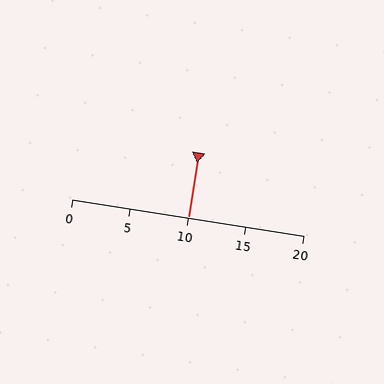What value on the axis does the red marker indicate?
The marker indicates approximately 10.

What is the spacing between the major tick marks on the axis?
The major ticks are spaced 5 apart.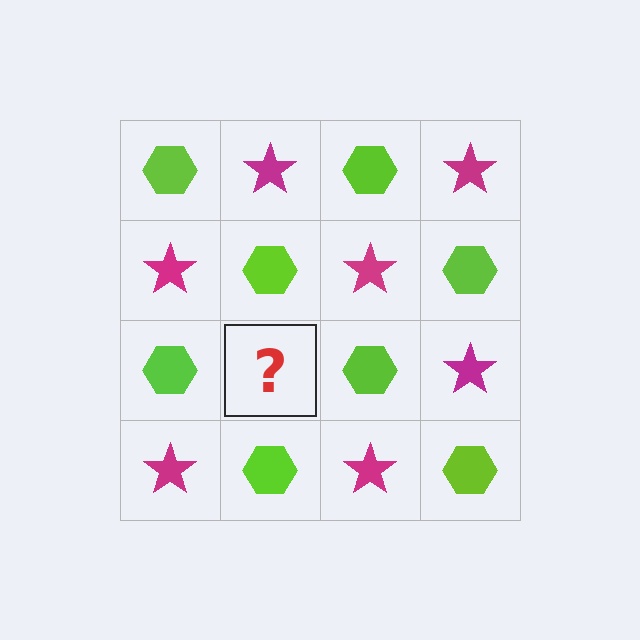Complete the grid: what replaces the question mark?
The question mark should be replaced with a magenta star.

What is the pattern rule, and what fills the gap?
The rule is that it alternates lime hexagon and magenta star in a checkerboard pattern. The gap should be filled with a magenta star.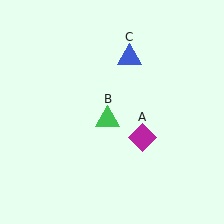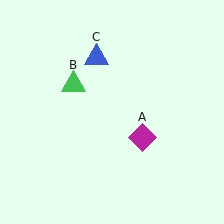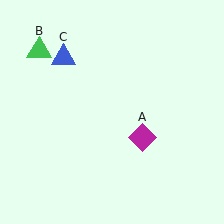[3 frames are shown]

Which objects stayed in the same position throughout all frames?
Magenta diamond (object A) remained stationary.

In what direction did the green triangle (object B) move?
The green triangle (object B) moved up and to the left.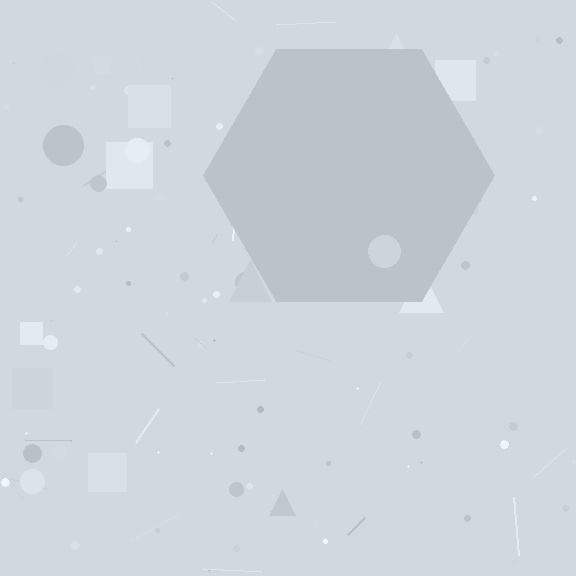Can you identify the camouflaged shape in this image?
The camouflaged shape is a hexagon.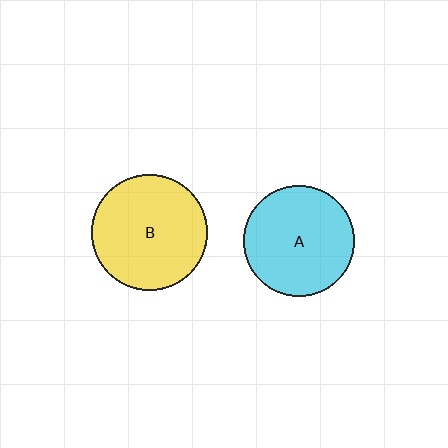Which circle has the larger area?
Circle B (yellow).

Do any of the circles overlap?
No, none of the circles overlap.